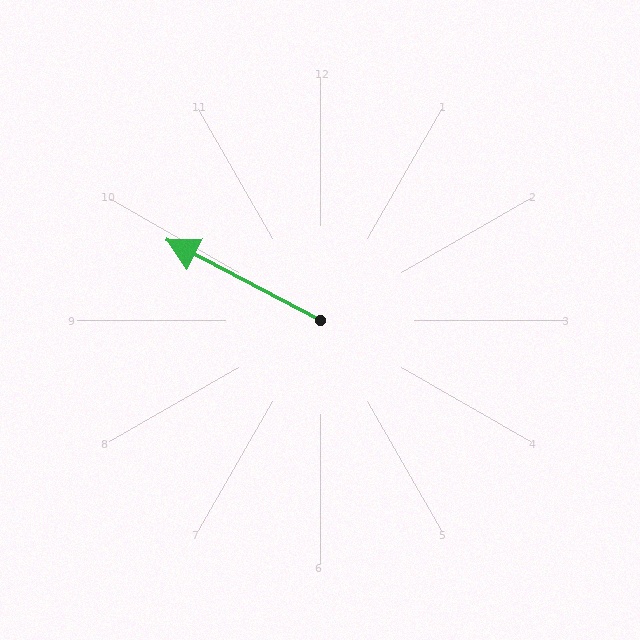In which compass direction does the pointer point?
Northwest.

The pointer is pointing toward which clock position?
Roughly 10 o'clock.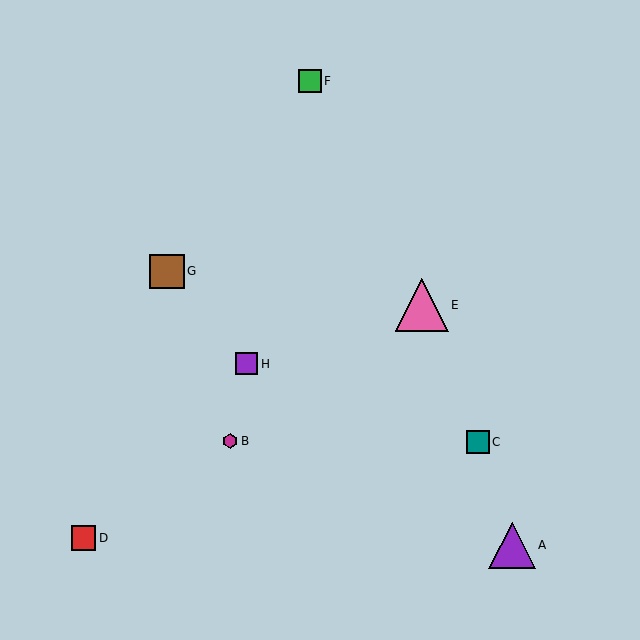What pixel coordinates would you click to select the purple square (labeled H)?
Click at (247, 364) to select the purple square H.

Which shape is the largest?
The pink triangle (labeled E) is the largest.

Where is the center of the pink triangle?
The center of the pink triangle is at (422, 305).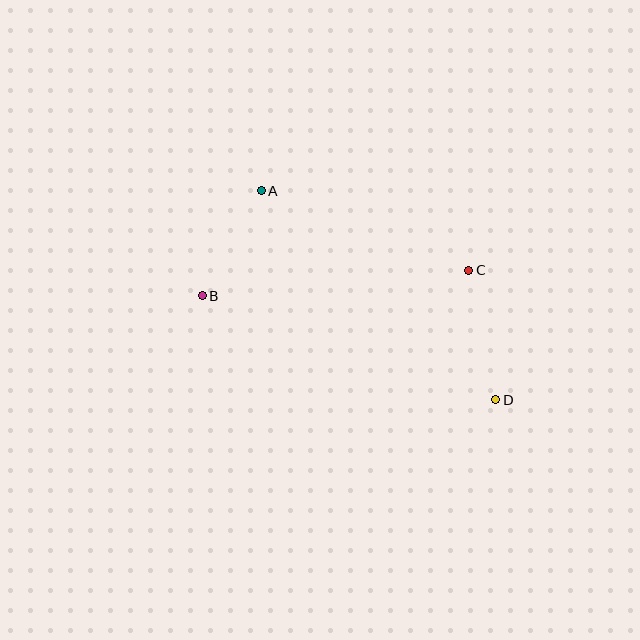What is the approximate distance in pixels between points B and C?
The distance between B and C is approximately 268 pixels.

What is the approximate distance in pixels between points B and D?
The distance between B and D is approximately 311 pixels.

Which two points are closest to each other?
Points A and B are closest to each other.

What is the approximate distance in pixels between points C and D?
The distance between C and D is approximately 132 pixels.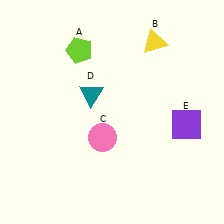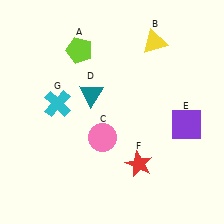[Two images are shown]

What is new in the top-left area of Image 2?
A cyan cross (G) was added in the top-left area of Image 2.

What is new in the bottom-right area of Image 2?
A red star (F) was added in the bottom-right area of Image 2.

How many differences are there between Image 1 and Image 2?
There are 2 differences between the two images.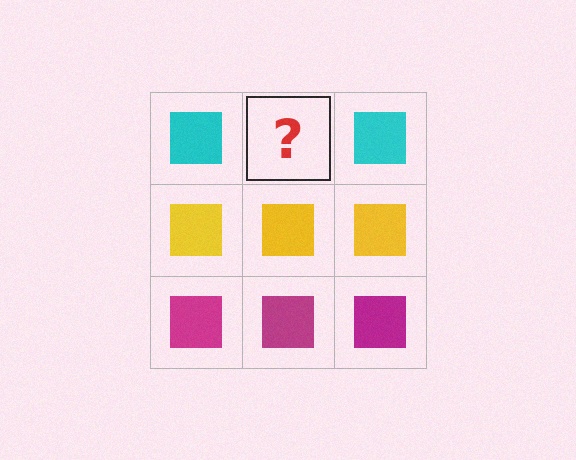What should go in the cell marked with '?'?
The missing cell should contain a cyan square.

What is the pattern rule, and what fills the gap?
The rule is that each row has a consistent color. The gap should be filled with a cyan square.